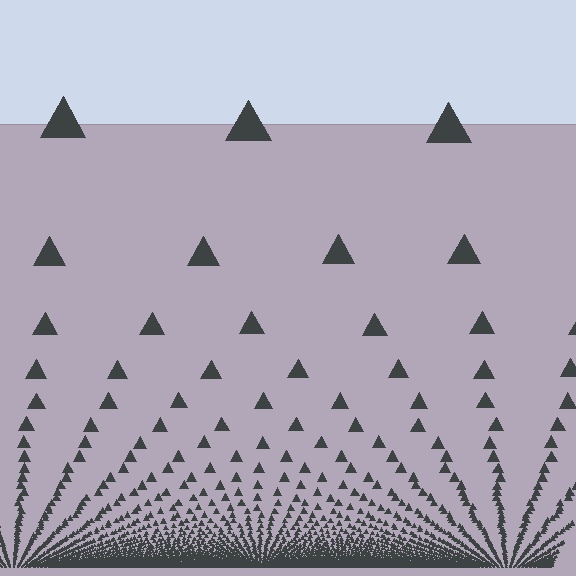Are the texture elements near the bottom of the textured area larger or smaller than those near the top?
Smaller. The gradient is inverted — elements near the bottom are smaller and denser.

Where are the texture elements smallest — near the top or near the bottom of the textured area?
Near the bottom.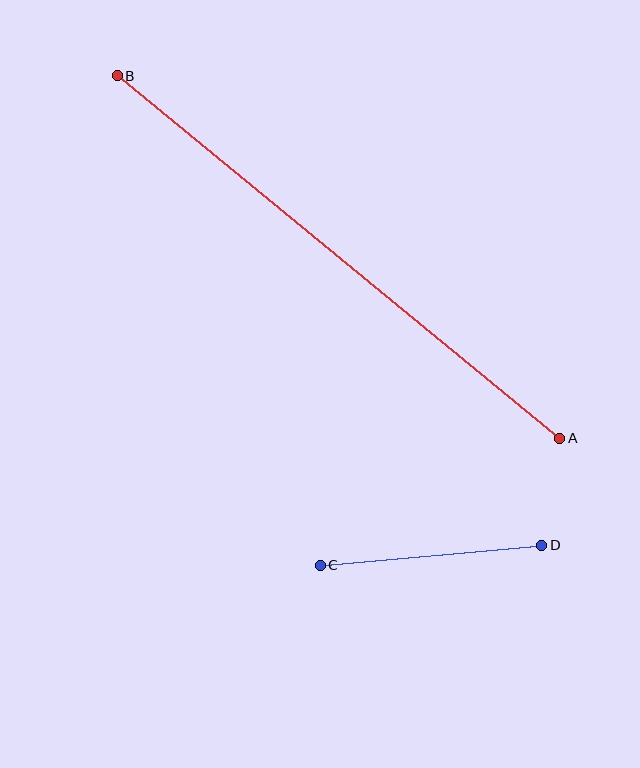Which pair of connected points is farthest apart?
Points A and B are farthest apart.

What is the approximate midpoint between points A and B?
The midpoint is at approximately (338, 257) pixels.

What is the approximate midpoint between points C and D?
The midpoint is at approximately (431, 555) pixels.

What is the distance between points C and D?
The distance is approximately 222 pixels.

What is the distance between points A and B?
The distance is approximately 572 pixels.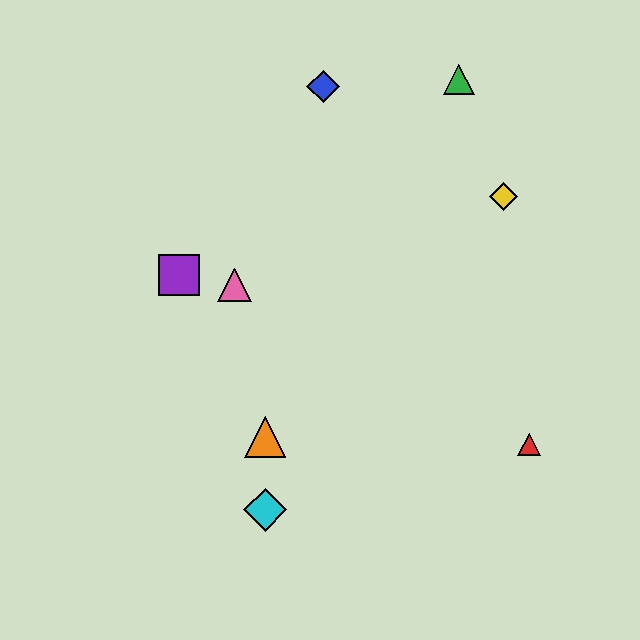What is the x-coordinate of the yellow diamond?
The yellow diamond is at x≈503.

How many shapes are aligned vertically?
2 shapes (the orange triangle, the cyan diamond) are aligned vertically.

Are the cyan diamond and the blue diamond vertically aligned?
No, the cyan diamond is at x≈265 and the blue diamond is at x≈323.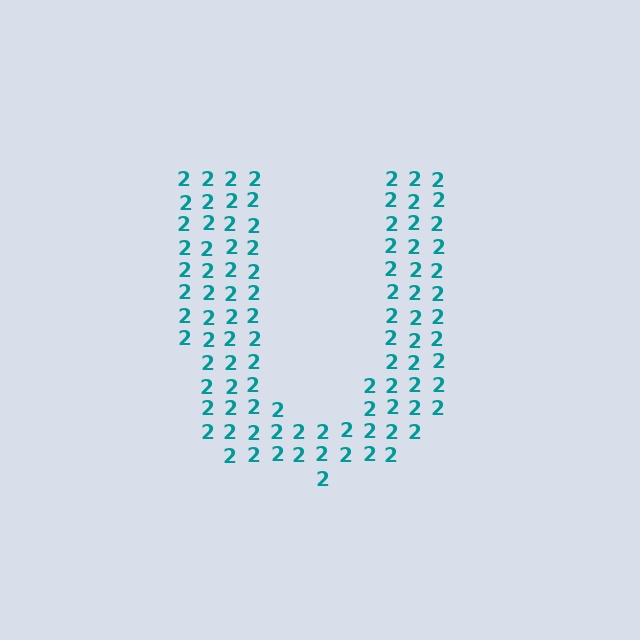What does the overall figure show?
The overall figure shows the letter U.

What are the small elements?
The small elements are digit 2's.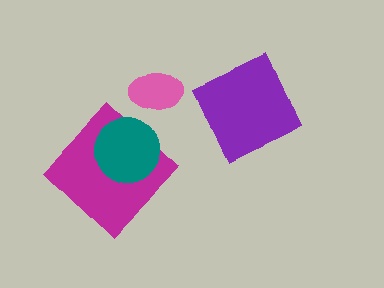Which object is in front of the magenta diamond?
The teal circle is in front of the magenta diamond.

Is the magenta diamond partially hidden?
Yes, it is partially covered by another shape.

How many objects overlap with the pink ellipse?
0 objects overlap with the pink ellipse.